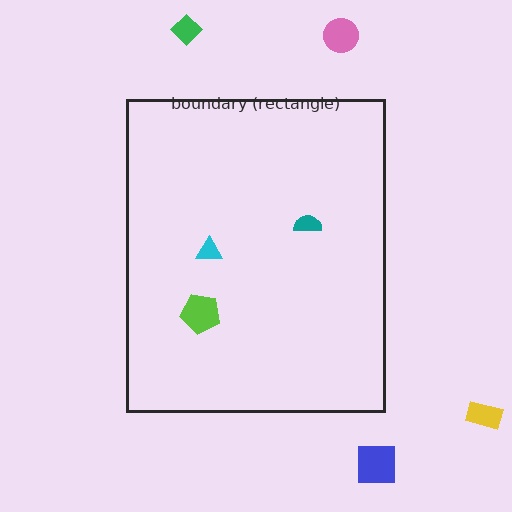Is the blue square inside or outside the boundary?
Outside.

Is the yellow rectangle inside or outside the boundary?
Outside.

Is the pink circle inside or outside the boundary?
Outside.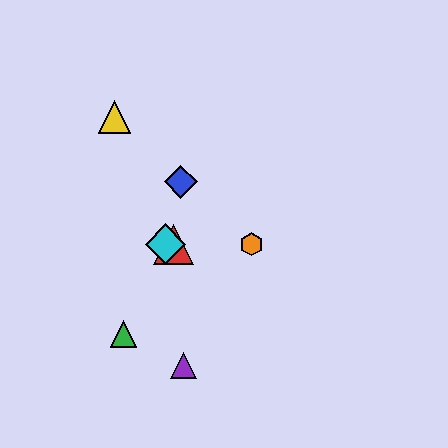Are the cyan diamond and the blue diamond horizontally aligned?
No, the cyan diamond is at y≈244 and the blue diamond is at y≈182.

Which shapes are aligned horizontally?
The red triangle, the orange hexagon, the cyan diamond are aligned horizontally.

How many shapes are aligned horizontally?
3 shapes (the red triangle, the orange hexagon, the cyan diamond) are aligned horizontally.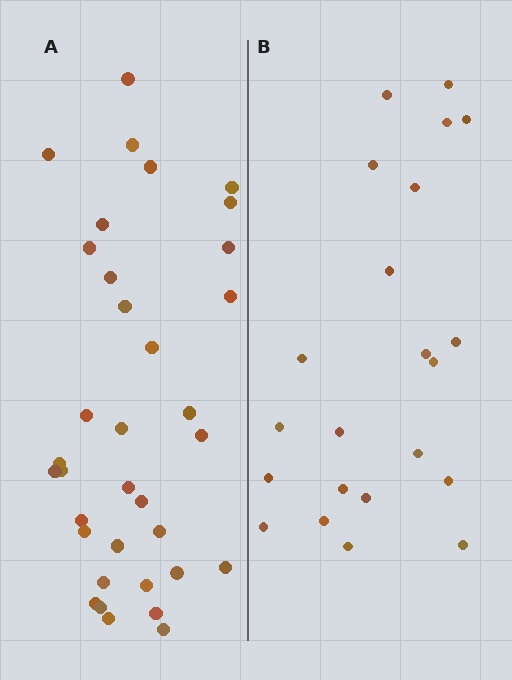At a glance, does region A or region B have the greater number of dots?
Region A (the left region) has more dots.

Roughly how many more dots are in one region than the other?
Region A has approximately 15 more dots than region B.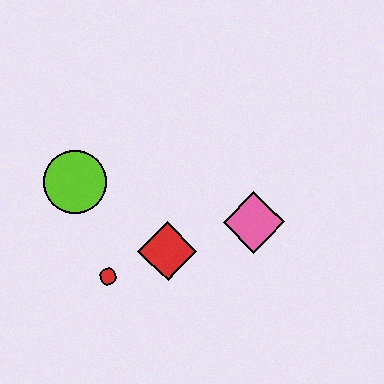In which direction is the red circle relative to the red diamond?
The red circle is to the left of the red diamond.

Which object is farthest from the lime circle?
The pink diamond is farthest from the lime circle.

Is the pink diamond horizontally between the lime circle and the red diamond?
No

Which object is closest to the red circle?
The red diamond is closest to the red circle.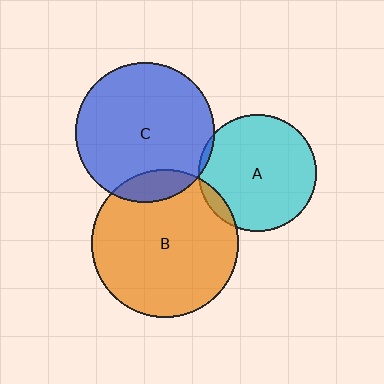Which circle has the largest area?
Circle B (orange).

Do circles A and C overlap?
Yes.